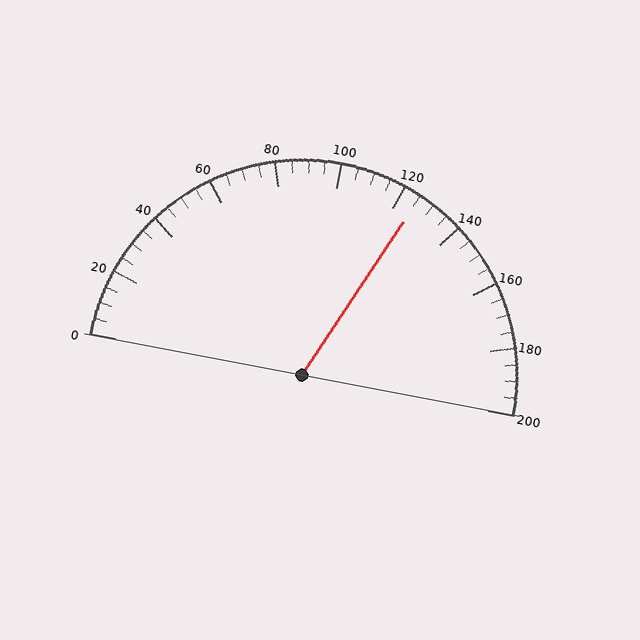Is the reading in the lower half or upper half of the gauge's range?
The reading is in the upper half of the range (0 to 200).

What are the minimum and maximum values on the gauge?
The gauge ranges from 0 to 200.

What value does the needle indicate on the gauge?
The needle indicates approximately 125.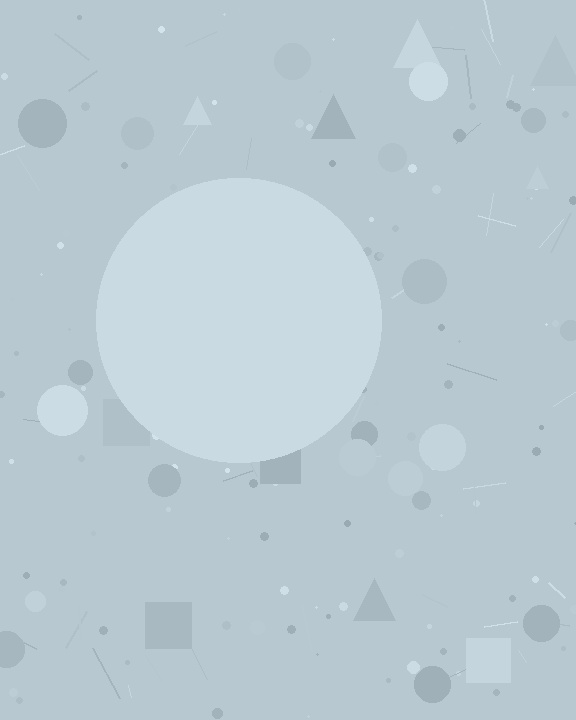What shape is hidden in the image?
A circle is hidden in the image.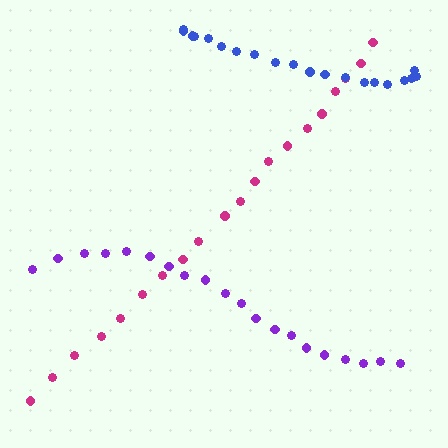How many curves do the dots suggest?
There are 3 distinct paths.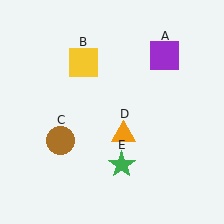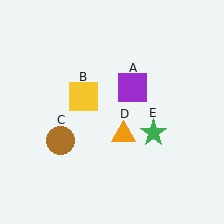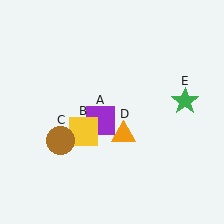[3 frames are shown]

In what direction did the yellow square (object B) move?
The yellow square (object B) moved down.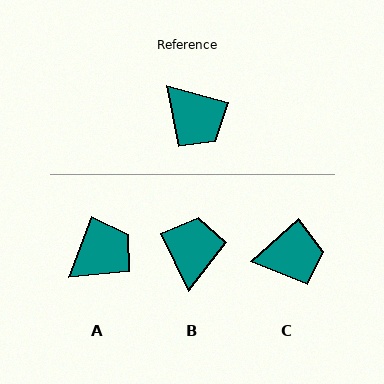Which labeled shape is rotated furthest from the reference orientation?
B, about 131 degrees away.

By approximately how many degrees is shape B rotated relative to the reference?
Approximately 131 degrees counter-clockwise.